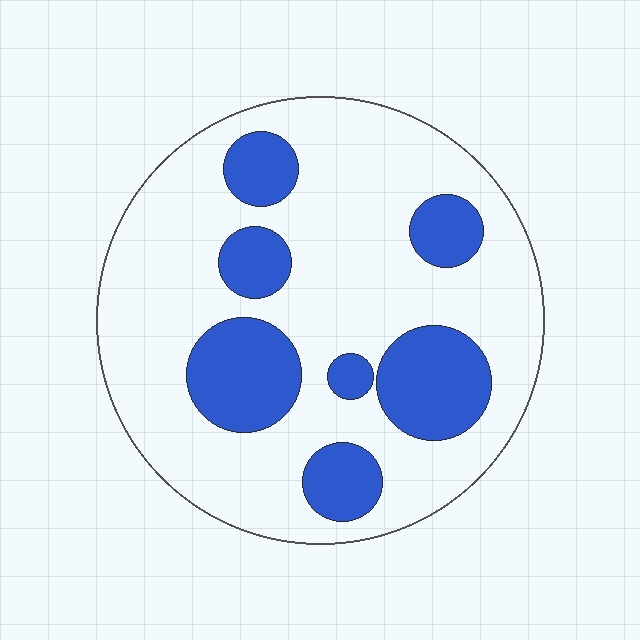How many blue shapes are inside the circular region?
7.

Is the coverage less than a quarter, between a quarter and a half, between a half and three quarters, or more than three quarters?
Between a quarter and a half.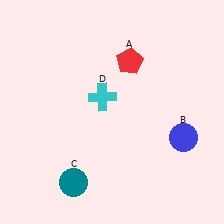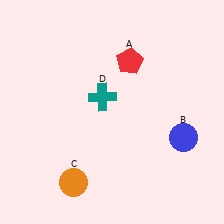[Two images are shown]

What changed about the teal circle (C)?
In Image 1, C is teal. In Image 2, it changed to orange.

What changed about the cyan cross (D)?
In Image 1, D is cyan. In Image 2, it changed to teal.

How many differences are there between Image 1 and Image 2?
There are 2 differences between the two images.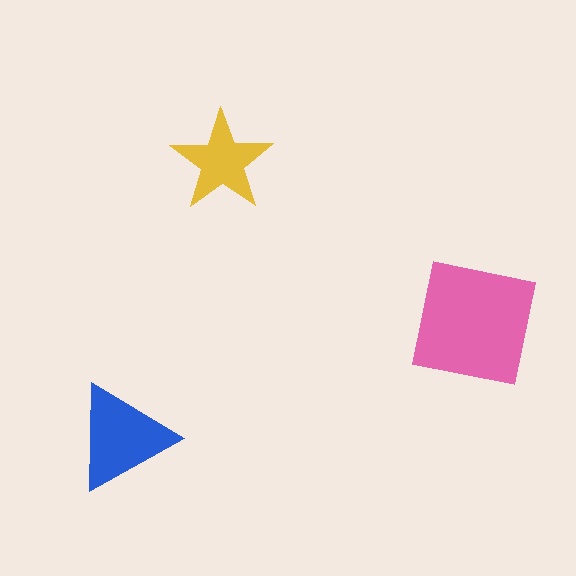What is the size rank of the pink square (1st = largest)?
1st.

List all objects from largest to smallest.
The pink square, the blue triangle, the yellow star.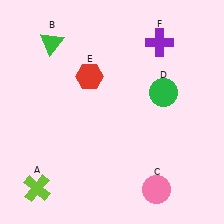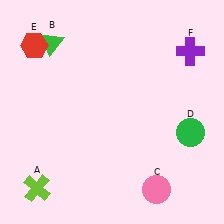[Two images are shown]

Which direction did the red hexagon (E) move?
The red hexagon (E) moved left.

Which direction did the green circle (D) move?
The green circle (D) moved down.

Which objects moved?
The objects that moved are: the green circle (D), the red hexagon (E), the purple cross (F).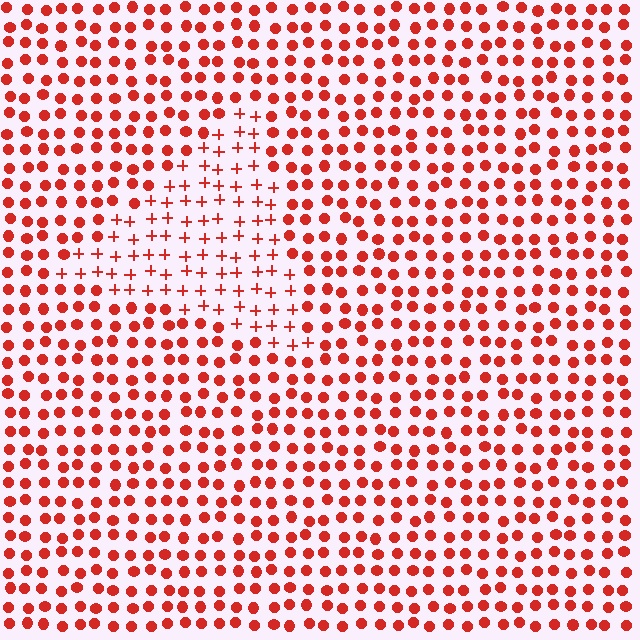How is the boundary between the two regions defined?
The boundary is defined by a change in element shape: plus signs inside vs. circles outside. All elements share the same color and spacing.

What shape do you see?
I see a triangle.